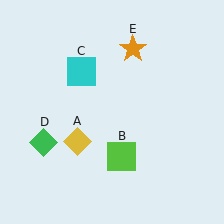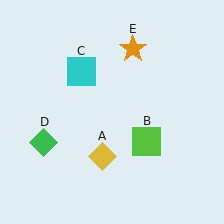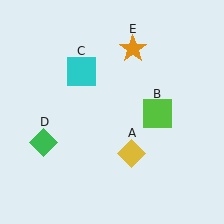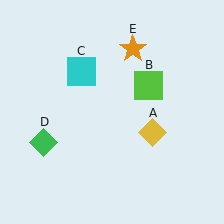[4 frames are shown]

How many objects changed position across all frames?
2 objects changed position: yellow diamond (object A), lime square (object B).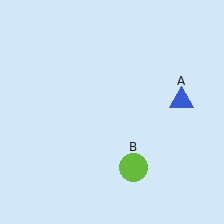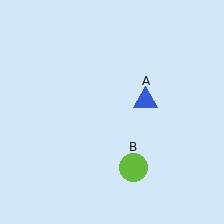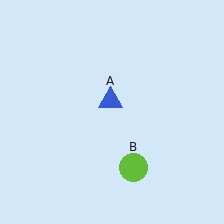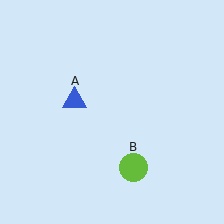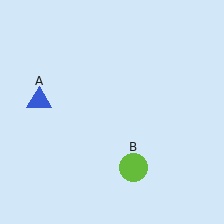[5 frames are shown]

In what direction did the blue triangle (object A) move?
The blue triangle (object A) moved left.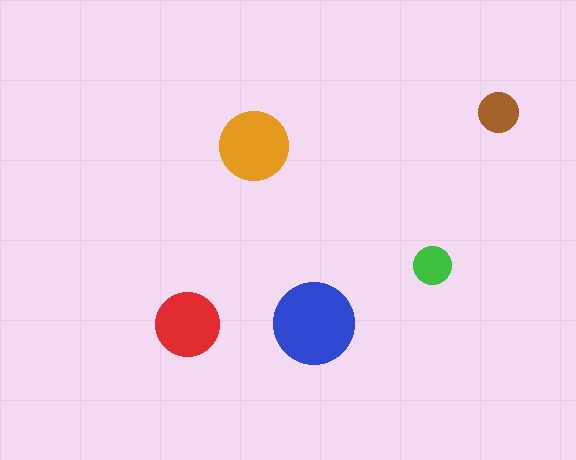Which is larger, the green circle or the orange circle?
The orange one.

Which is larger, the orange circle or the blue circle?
The blue one.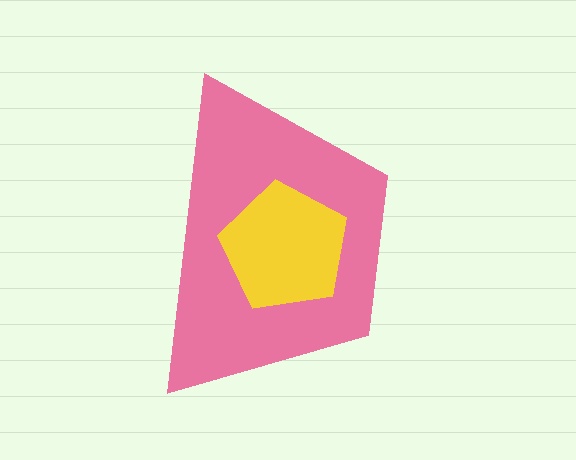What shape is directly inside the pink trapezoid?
The yellow pentagon.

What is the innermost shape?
The yellow pentagon.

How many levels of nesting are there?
2.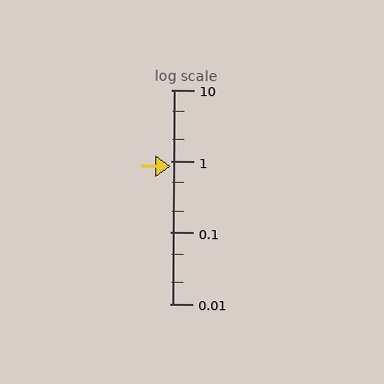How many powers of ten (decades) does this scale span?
The scale spans 3 decades, from 0.01 to 10.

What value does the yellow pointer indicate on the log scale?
The pointer indicates approximately 0.84.